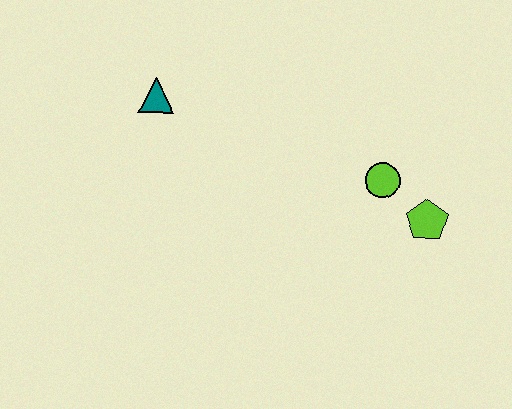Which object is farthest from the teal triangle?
The lime pentagon is farthest from the teal triangle.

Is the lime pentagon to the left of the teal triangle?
No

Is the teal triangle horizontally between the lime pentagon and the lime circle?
No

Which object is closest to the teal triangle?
The lime circle is closest to the teal triangle.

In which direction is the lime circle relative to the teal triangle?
The lime circle is to the right of the teal triangle.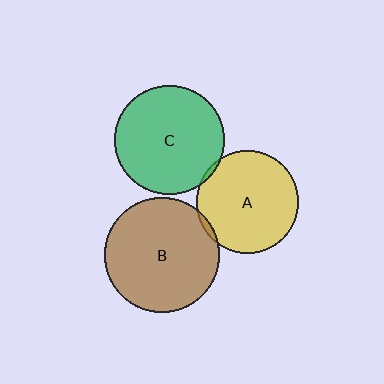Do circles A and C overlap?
Yes.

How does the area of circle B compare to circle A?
Approximately 1.3 times.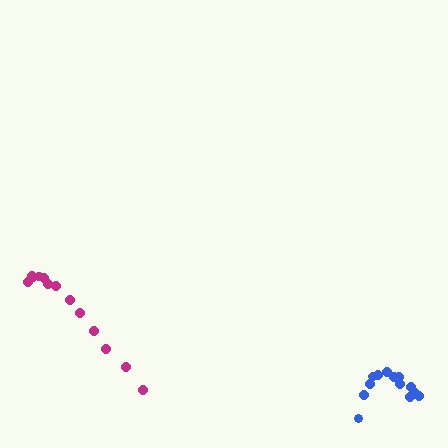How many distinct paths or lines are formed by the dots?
There are 2 distinct paths.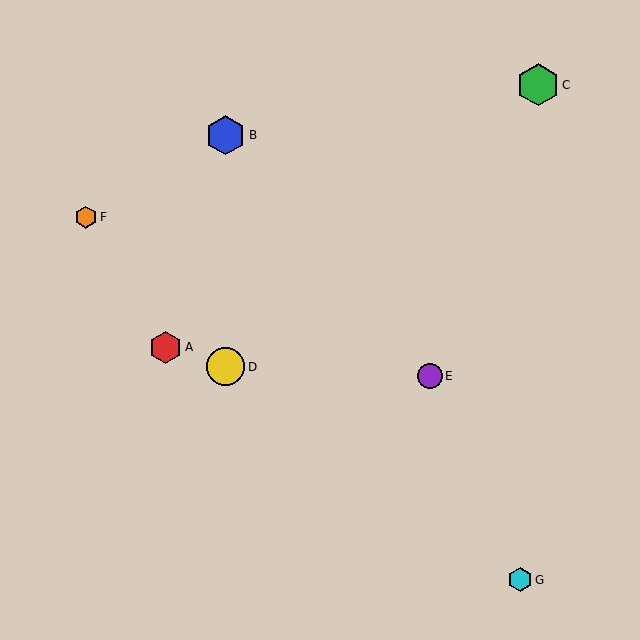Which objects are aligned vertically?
Objects B, D are aligned vertically.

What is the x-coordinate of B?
Object B is at x≈226.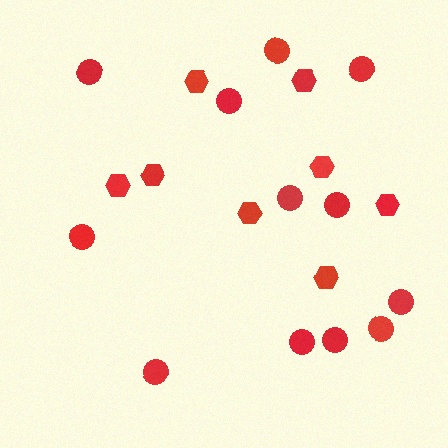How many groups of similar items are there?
There are 2 groups: one group of circles (12) and one group of hexagons (8).